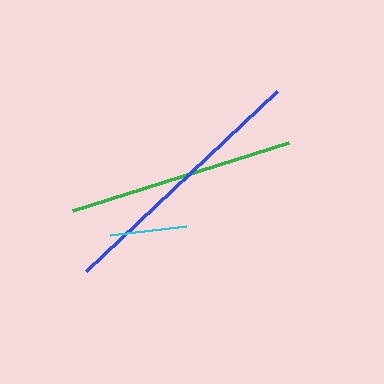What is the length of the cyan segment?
The cyan segment is approximately 77 pixels long.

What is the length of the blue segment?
The blue segment is approximately 262 pixels long.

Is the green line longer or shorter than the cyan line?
The green line is longer than the cyan line.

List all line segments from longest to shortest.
From longest to shortest: blue, green, cyan.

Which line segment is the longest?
The blue line is the longest at approximately 262 pixels.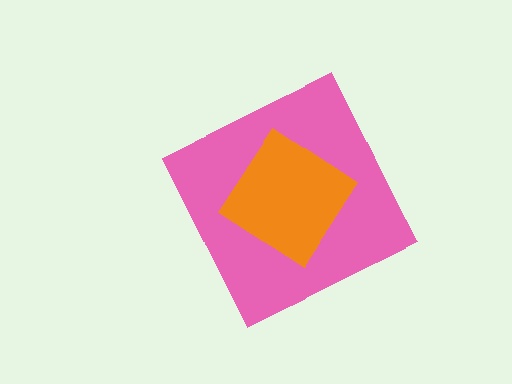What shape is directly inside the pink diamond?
The orange diamond.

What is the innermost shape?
The orange diamond.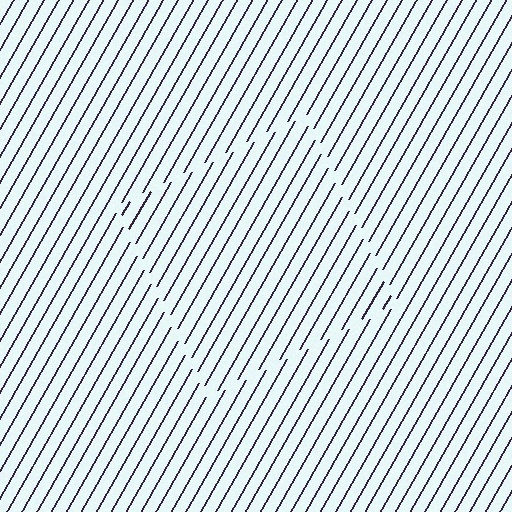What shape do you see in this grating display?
An illusory square. The interior of the shape contains the same grating, shifted by half a period — the contour is defined by the phase discontinuity where line-ends from the inner and outer gratings abut.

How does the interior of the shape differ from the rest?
The interior of the shape contains the same grating, shifted by half a period — the contour is defined by the phase discontinuity where line-ends from the inner and outer gratings abut.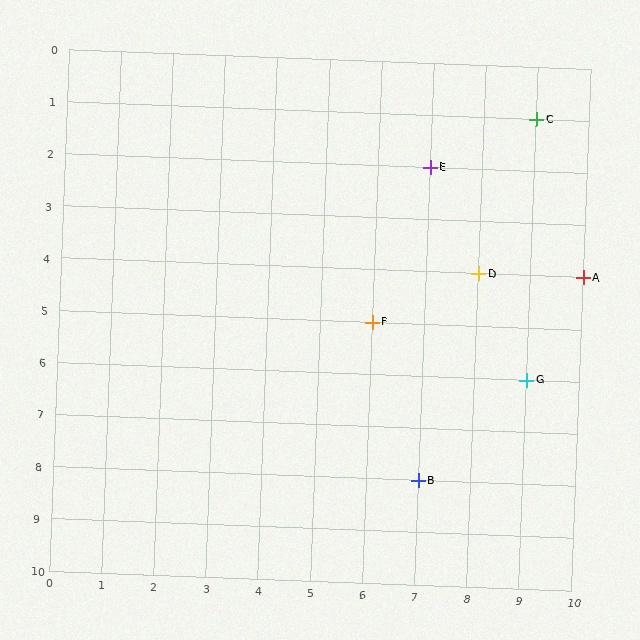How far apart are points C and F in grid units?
Points C and F are 3 columns and 4 rows apart (about 5.0 grid units diagonally).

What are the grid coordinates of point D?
Point D is at grid coordinates (8, 4).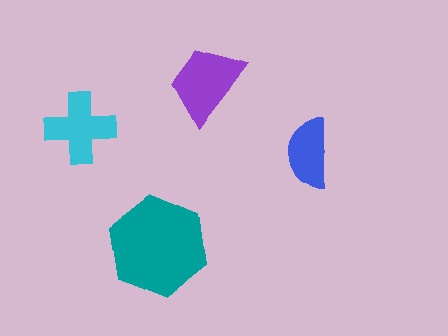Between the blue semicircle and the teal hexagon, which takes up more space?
The teal hexagon.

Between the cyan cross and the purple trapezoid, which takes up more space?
The purple trapezoid.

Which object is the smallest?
The blue semicircle.